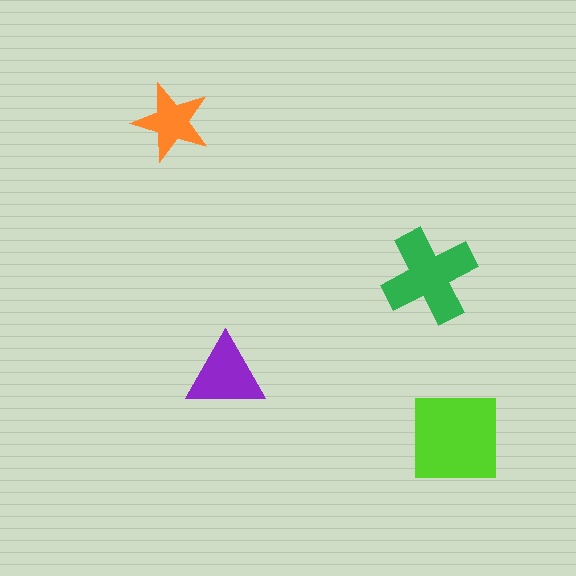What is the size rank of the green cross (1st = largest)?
2nd.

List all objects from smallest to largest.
The orange star, the purple triangle, the green cross, the lime square.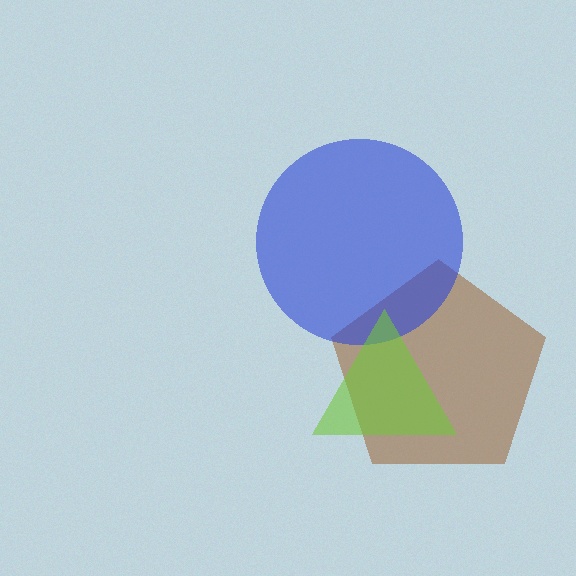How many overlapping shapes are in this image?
There are 3 overlapping shapes in the image.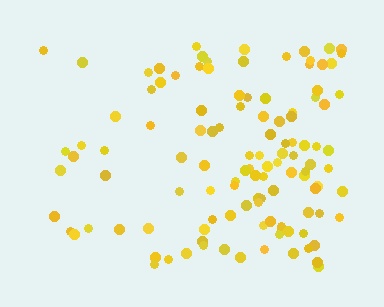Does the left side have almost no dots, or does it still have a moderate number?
Still a moderate number, just noticeably fewer than the right.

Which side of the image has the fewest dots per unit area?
The left.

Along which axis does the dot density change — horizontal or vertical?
Horizontal.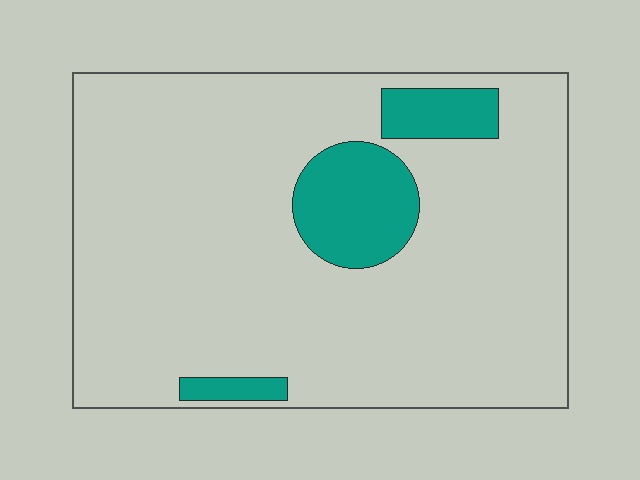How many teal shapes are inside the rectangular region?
3.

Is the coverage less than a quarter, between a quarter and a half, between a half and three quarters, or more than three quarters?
Less than a quarter.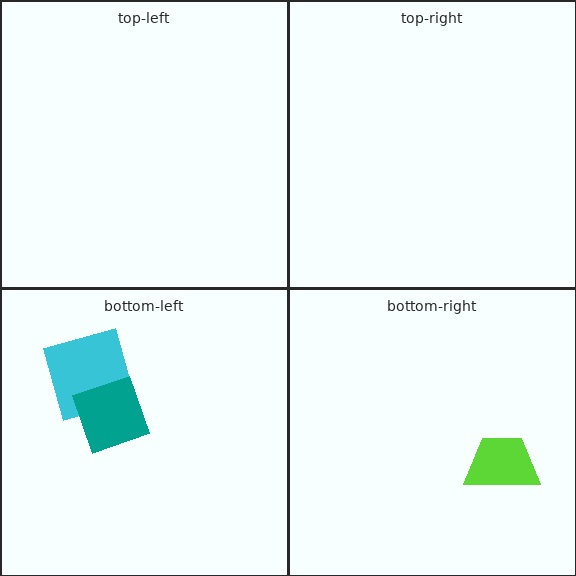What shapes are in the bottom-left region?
The cyan square, the teal diamond.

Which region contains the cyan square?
The bottom-left region.